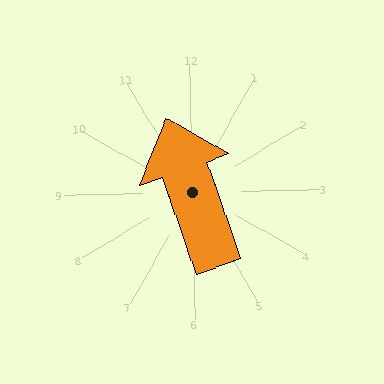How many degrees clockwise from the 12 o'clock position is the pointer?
Approximately 342 degrees.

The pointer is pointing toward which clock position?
Roughly 11 o'clock.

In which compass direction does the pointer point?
North.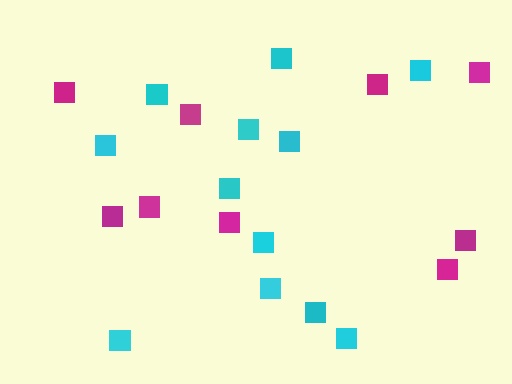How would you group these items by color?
There are 2 groups: one group of cyan squares (12) and one group of magenta squares (9).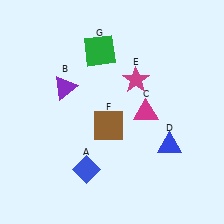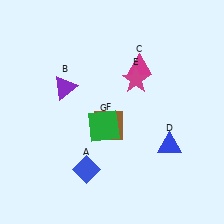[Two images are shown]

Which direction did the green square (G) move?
The green square (G) moved down.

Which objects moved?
The objects that moved are: the magenta triangle (C), the green square (G).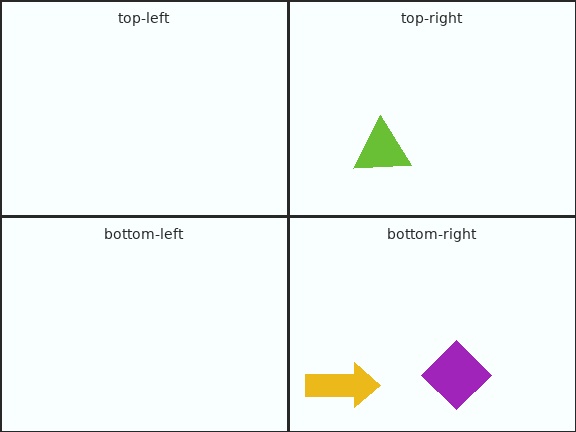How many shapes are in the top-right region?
1.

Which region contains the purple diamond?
The bottom-right region.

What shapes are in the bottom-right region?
The yellow arrow, the purple diamond.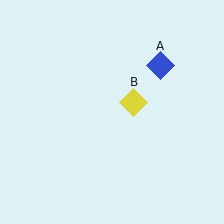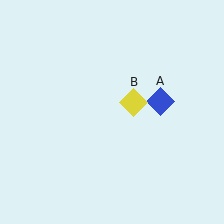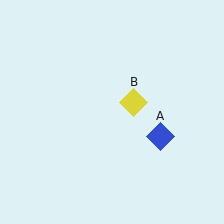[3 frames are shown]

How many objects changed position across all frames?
1 object changed position: blue diamond (object A).